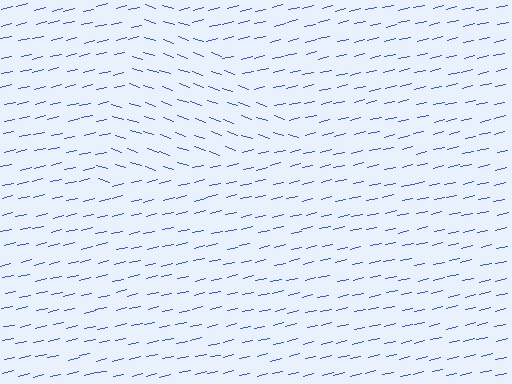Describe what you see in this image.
The image is filled with small blue line segments. A triangle region in the image has lines oriented differently from the surrounding lines, creating a visible texture boundary.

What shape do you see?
I see a triangle.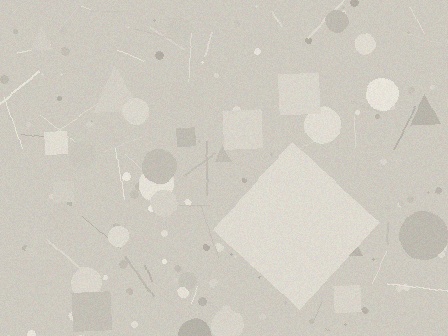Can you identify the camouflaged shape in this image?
The camouflaged shape is a diamond.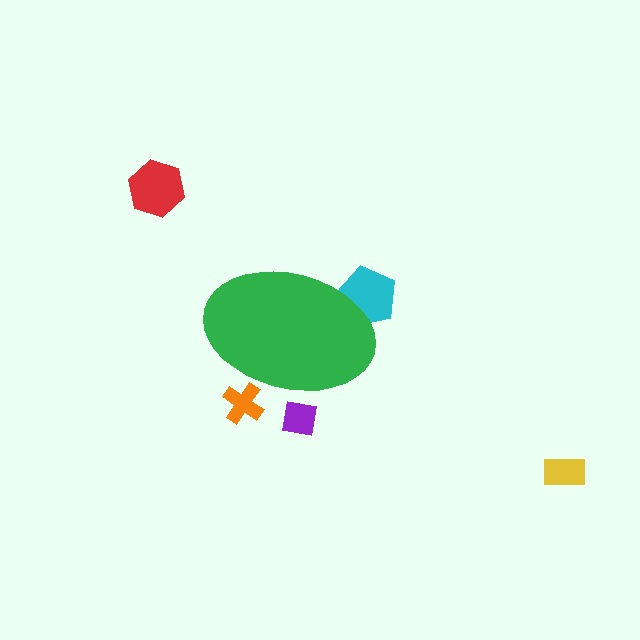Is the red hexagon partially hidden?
No, the red hexagon is fully visible.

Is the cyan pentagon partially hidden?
Yes, the cyan pentagon is partially hidden behind the green ellipse.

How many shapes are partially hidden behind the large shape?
3 shapes are partially hidden.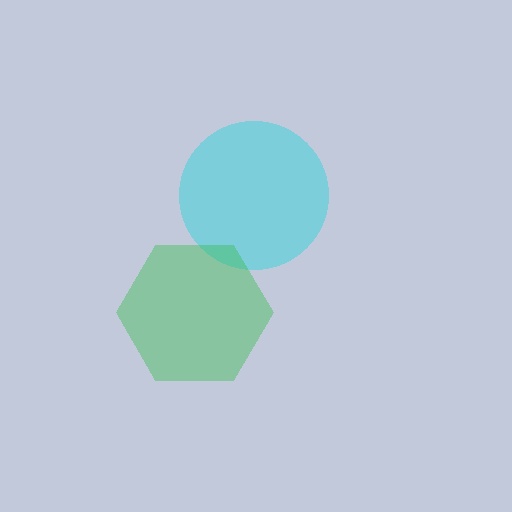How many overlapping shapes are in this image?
There are 2 overlapping shapes in the image.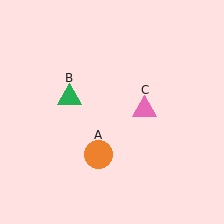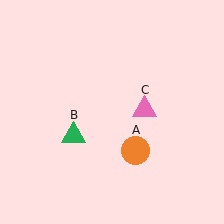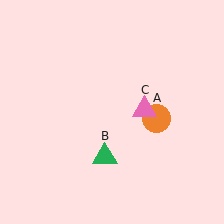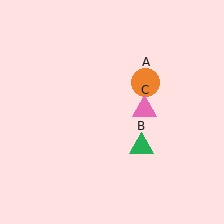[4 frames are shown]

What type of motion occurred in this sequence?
The orange circle (object A), green triangle (object B) rotated counterclockwise around the center of the scene.